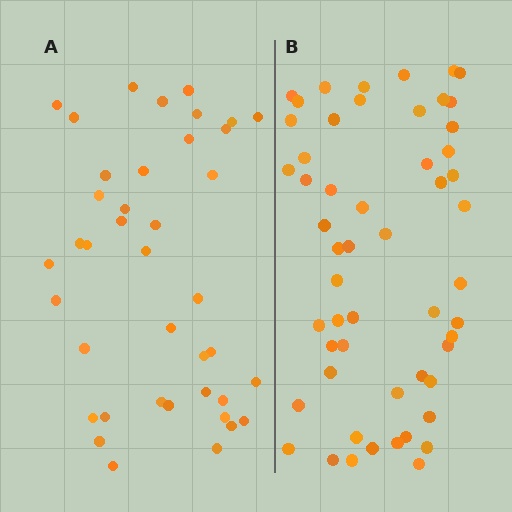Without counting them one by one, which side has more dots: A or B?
Region B (the right region) has more dots.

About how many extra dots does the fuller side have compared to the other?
Region B has approximately 15 more dots than region A.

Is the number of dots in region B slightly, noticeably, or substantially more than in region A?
Region B has noticeably more, but not dramatically so. The ratio is roughly 1.4 to 1.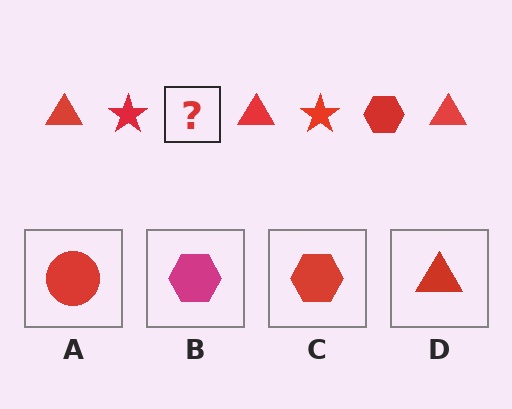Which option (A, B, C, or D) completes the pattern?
C.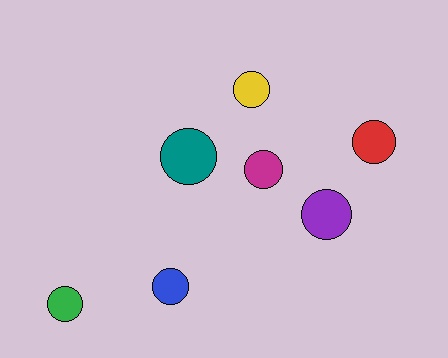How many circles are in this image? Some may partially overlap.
There are 7 circles.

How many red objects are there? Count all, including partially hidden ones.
There is 1 red object.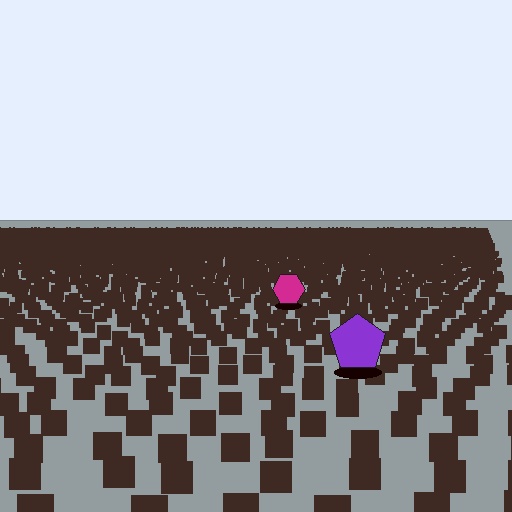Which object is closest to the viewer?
The purple pentagon is closest. The texture marks near it are larger and more spread out.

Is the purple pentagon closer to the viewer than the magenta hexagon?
Yes. The purple pentagon is closer — you can tell from the texture gradient: the ground texture is coarser near it.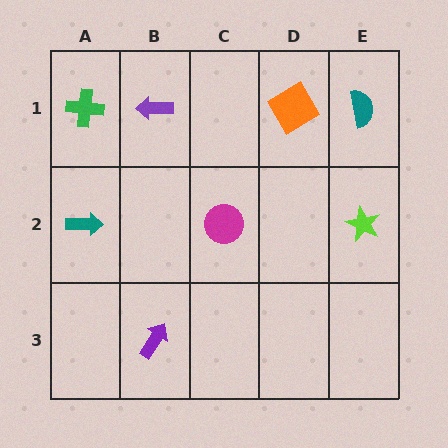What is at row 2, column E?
A lime star.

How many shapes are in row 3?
1 shape.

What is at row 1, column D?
An orange diamond.